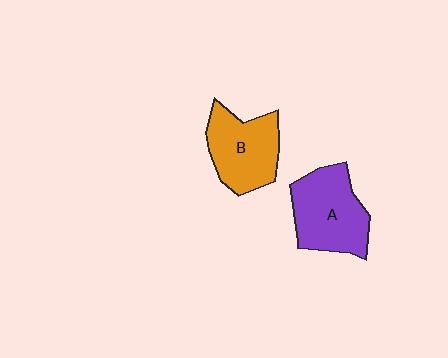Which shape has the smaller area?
Shape B (orange).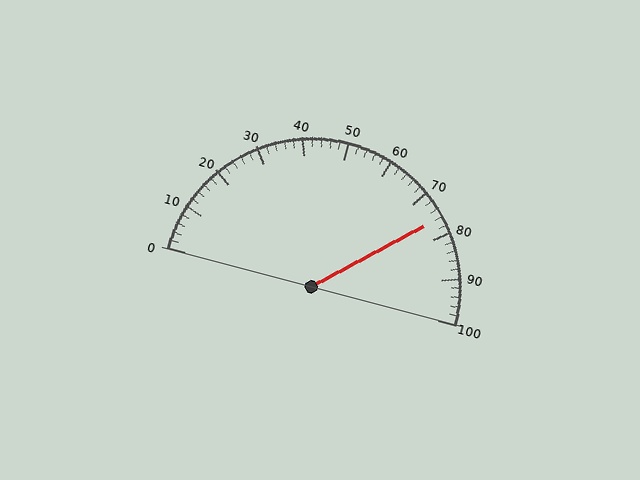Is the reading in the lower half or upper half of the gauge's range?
The reading is in the upper half of the range (0 to 100).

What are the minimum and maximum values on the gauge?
The gauge ranges from 0 to 100.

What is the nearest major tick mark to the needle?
The nearest major tick mark is 80.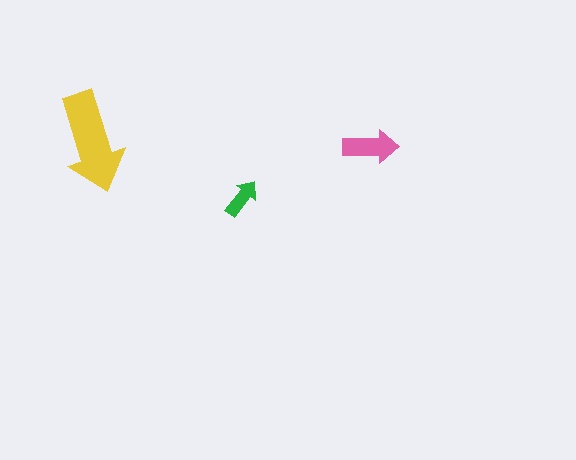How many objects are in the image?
There are 3 objects in the image.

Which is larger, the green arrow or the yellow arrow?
The yellow one.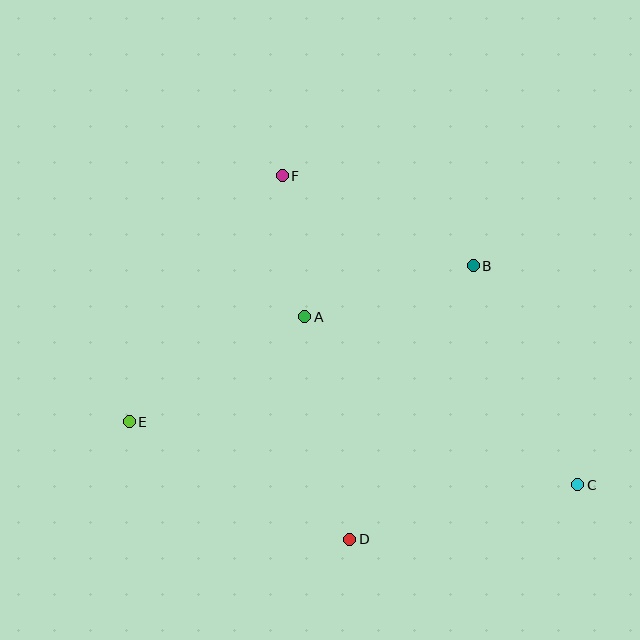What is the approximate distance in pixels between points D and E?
The distance between D and E is approximately 250 pixels.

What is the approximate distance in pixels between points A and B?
The distance between A and B is approximately 176 pixels.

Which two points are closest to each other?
Points A and F are closest to each other.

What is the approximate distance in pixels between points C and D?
The distance between C and D is approximately 234 pixels.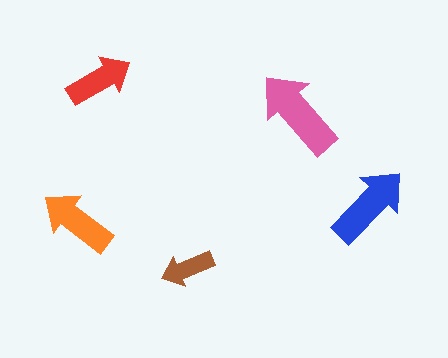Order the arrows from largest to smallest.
the pink one, the blue one, the orange one, the red one, the brown one.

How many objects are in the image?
There are 5 objects in the image.